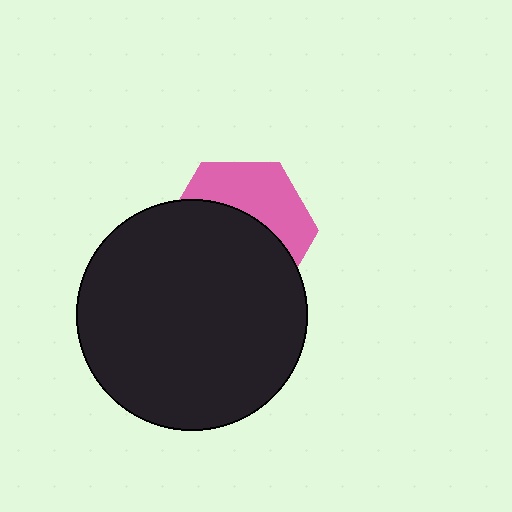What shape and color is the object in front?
The object in front is a black circle.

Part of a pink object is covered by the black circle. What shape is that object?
It is a hexagon.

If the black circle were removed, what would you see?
You would see the complete pink hexagon.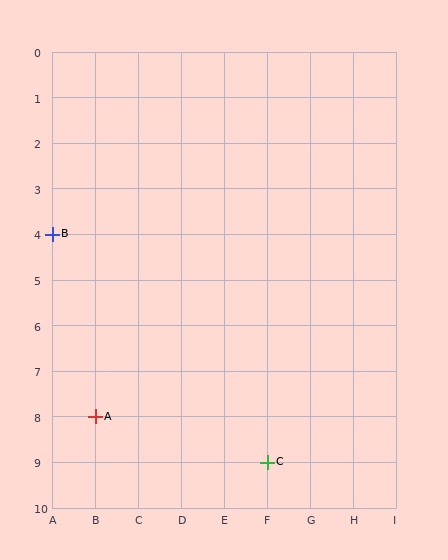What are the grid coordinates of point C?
Point C is at grid coordinates (F, 9).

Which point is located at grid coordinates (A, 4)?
Point B is at (A, 4).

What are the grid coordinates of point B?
Point B is at grid coordinates (A, 4).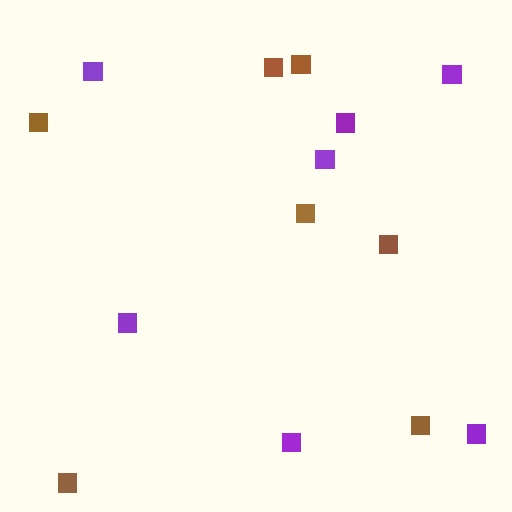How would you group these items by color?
There are 2 groups: one group of purple squares (7) and one group of brown squares (7).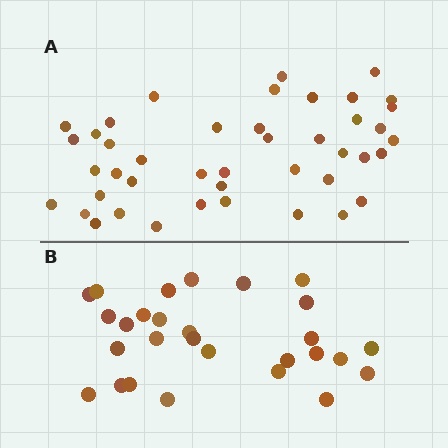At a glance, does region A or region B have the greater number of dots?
Region A (the top region) has more dots.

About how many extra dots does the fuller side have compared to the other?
Region A has approximately 15 more dots than region B.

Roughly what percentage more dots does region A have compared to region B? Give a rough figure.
About 55% more.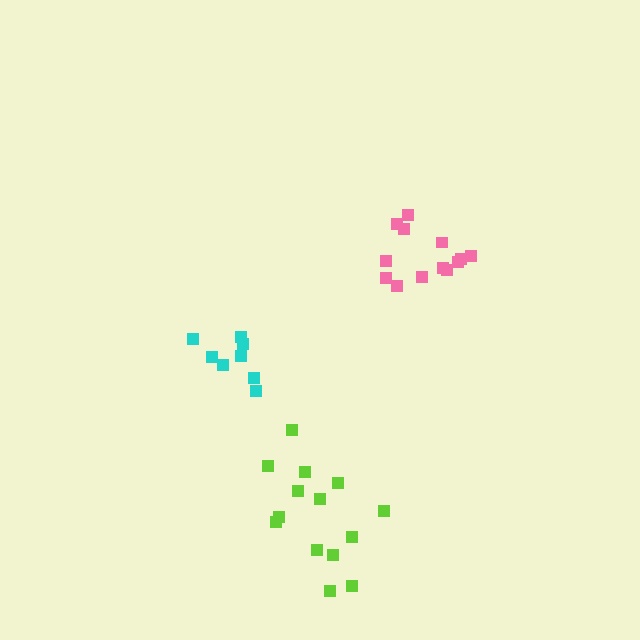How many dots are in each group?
Group 1: 8 dots, Group 2: 14 dots, Group 3: 13 dots (35 total).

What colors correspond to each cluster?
The clusters are colored: cyan, lime, pink.